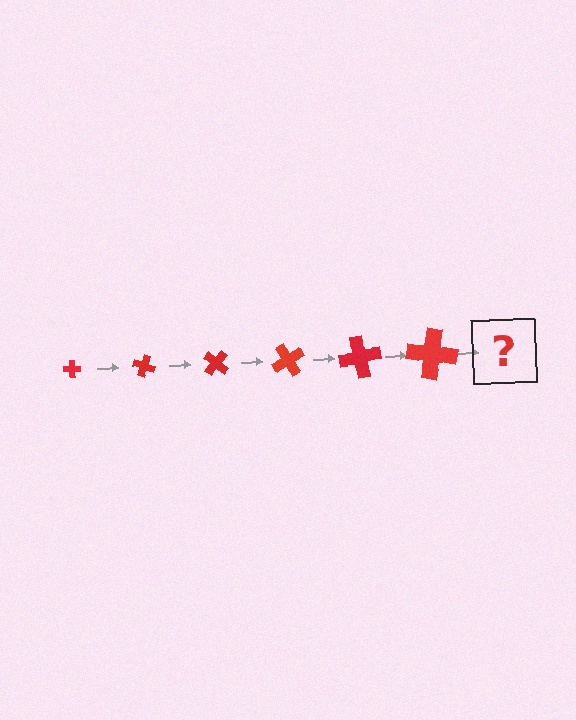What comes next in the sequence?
The next element should be a cross, larger than the previous one and rotated 120 degrees from the start.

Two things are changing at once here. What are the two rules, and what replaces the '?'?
The two rules are that the cross grows larger each step and it rotates 20 degrees each step. The '?' should be a cross, larger than the previous one and rotated 120 degrees from the start.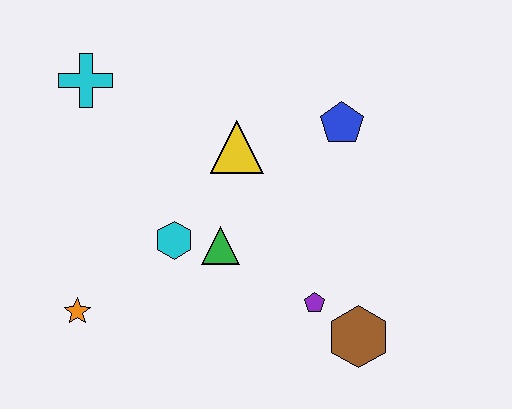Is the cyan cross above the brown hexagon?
Yes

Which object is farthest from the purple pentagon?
The cyan cross is farthest from the purple pentagon.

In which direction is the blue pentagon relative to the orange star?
The blue pentagon is to the right of the orange star.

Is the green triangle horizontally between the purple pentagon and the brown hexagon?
No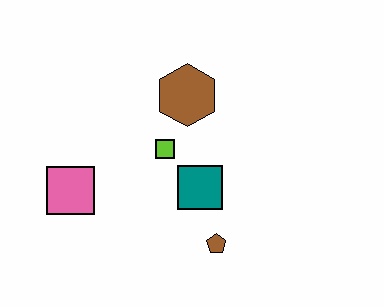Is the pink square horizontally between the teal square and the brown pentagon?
No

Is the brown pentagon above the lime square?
No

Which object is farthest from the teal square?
The pink square is farthest from the teal square.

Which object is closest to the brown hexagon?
The lime square is closest to the brown hexagon.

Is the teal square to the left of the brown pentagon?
Yes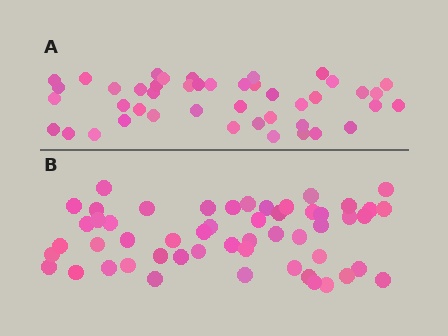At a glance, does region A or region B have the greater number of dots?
Region B (the bottom region) has more dots.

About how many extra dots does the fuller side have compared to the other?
Region B has roughly 8 or so more dots than region A.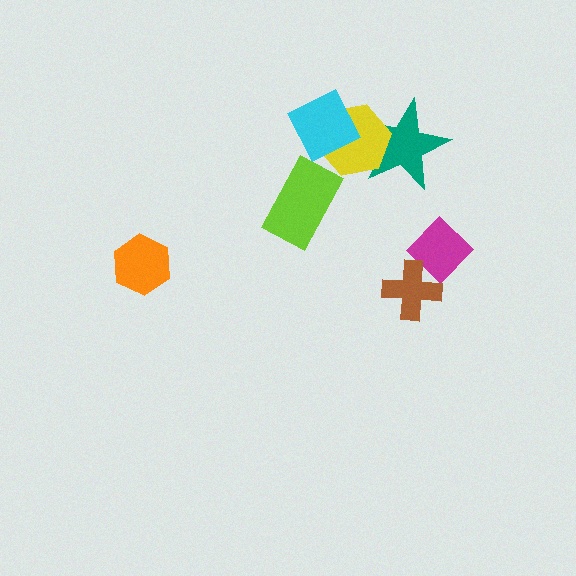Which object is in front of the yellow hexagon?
The cyan diamond is in front of the yellow hexagon.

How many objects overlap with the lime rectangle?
0 objects overlap with the lime rectangle.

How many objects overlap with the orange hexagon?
0 objects overlap with the orange hexagon.